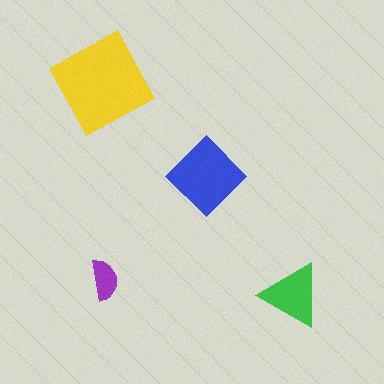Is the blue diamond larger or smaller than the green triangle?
Larger.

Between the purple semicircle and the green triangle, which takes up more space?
The green triangle.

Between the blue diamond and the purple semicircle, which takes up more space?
The blue diamond.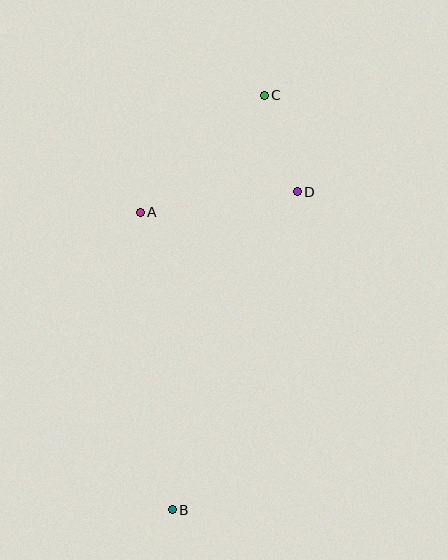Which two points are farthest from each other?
Points B and C are farthest from each other.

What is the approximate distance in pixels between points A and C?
The distance between A and C is approximately 170 pixels.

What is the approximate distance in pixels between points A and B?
The distance between A and B is approximately 299 pixels.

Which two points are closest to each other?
Points C and D are closest to each other.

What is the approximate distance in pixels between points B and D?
The distance between B and D is approximately 342 pixels.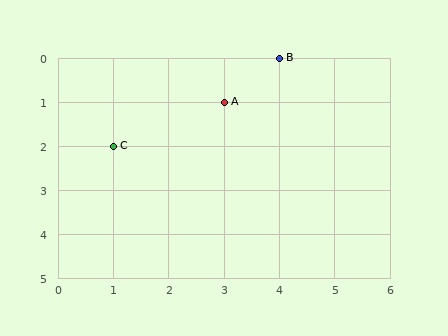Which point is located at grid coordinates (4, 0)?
Point B is at (4, 0).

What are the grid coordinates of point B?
Point B is at grid coordinates (4, 0).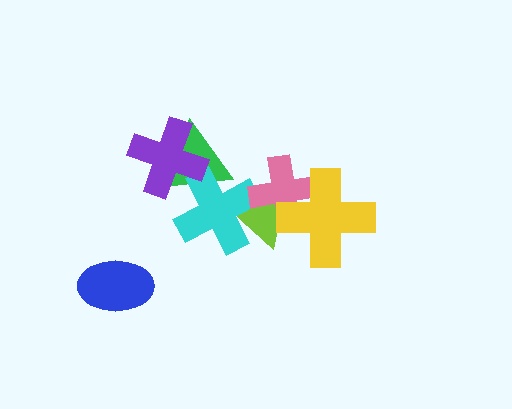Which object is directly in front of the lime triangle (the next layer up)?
The cyan cross is directly in front of the lime triangle.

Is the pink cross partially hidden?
Yes, it is partially covered by another shape.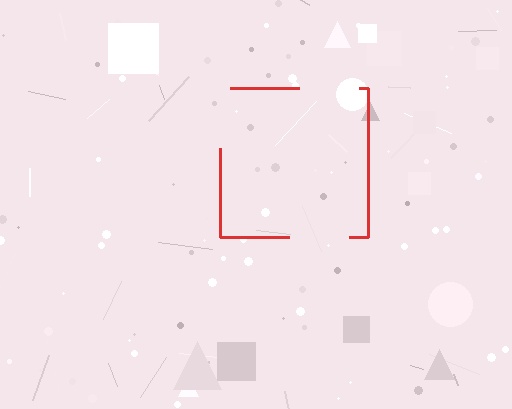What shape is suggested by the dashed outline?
The dashed outline suggests a square.